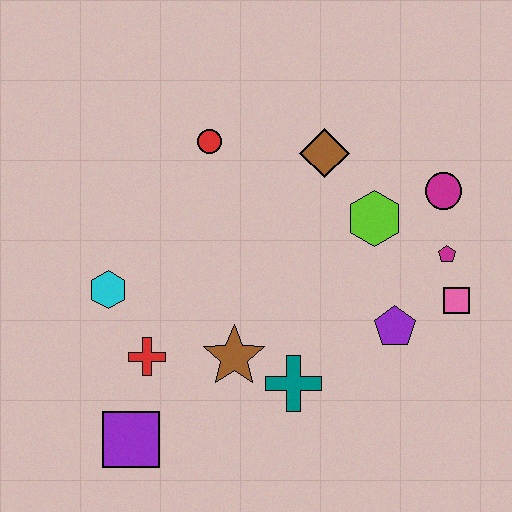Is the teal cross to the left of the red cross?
No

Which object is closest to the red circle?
The brown diamond is closest to the red circle.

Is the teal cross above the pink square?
No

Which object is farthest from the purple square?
The magenta circle is farthest from the purple square.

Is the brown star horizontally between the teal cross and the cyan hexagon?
Yes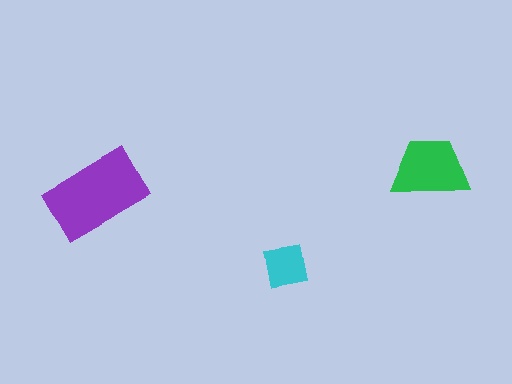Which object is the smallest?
The cyan square.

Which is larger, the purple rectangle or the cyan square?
The purple rectangle.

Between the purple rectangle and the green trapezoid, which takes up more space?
The purple rectangle.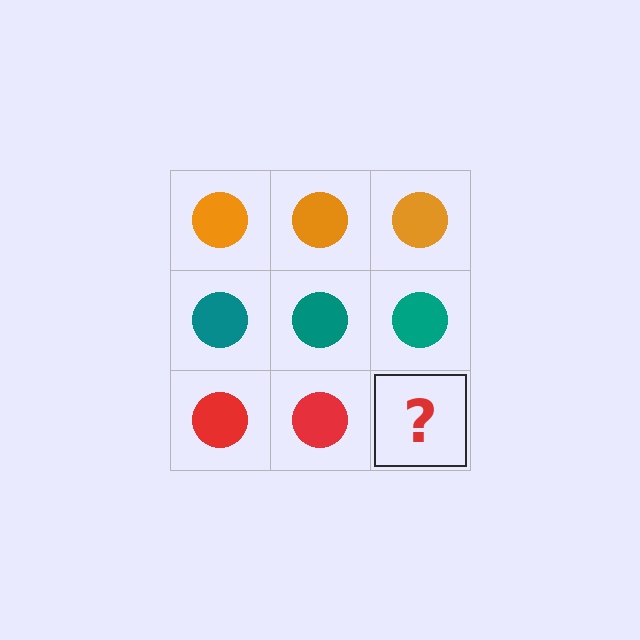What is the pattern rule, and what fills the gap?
The rule is that each row has a consistent color. The gap should be filled with a red circle.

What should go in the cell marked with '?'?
The missing cell should contain a red circle.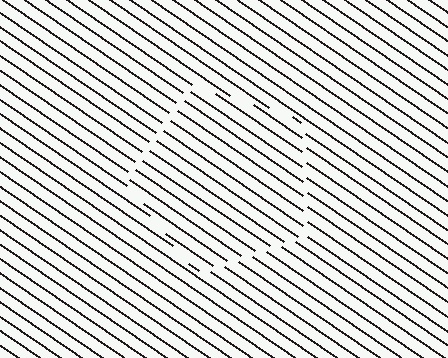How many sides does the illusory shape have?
5 sides — the line-ends trace a pentagon.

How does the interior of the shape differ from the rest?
The interior of the shape contains the same grating, shifted by half a period — the contour is defined by the phase discontinuity where line-ends from the inner and outer gratings abut.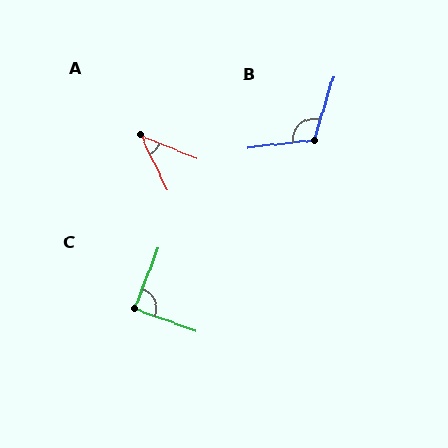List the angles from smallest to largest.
A (42°), C (89°), B (114°).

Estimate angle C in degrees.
Approximately 89 degrees.